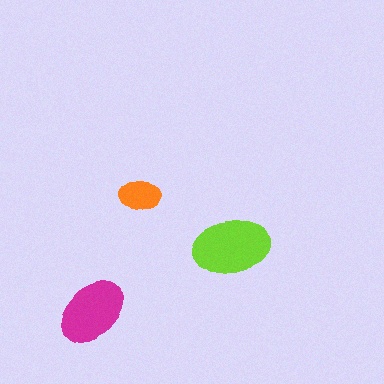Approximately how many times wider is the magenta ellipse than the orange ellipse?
About 1.5 times wider.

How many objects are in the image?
There are 3 objects in the image.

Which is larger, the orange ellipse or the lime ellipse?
The lime one.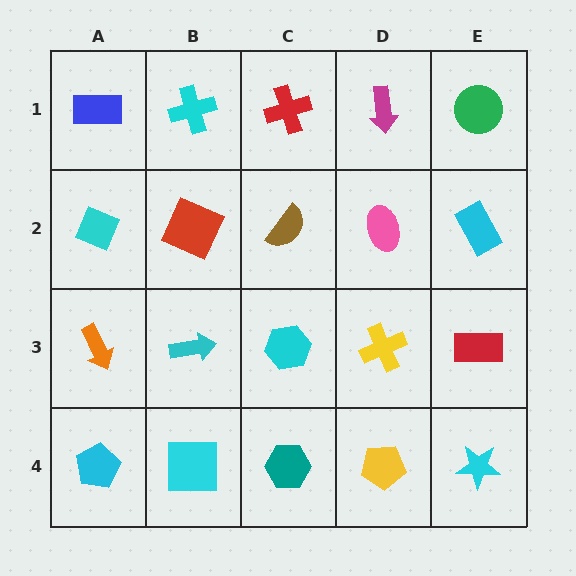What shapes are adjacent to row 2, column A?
A blue rectangle (row 1, column A), an orange arrow (row 3, column A), a red square (row 2, column B).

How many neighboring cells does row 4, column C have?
3.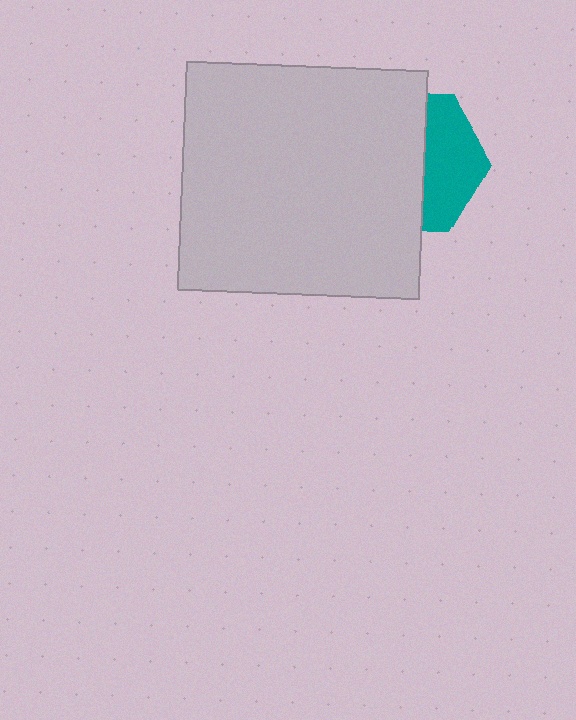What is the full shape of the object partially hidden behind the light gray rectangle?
The partially hidden object is a teal hexagon.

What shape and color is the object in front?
The object in front is a light gray rectangle.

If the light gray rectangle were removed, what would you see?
You would see the complete teal hexagon.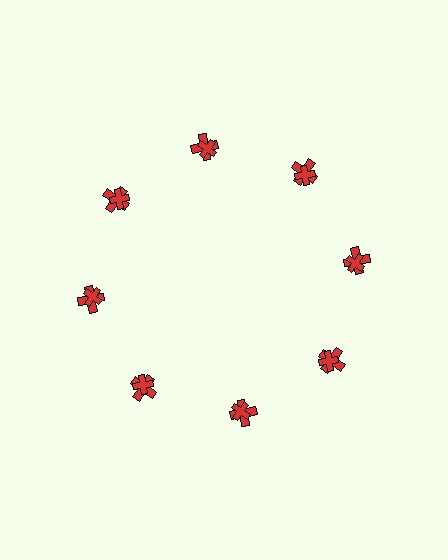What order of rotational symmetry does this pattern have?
This pattern has 8-fold rotational symmetry.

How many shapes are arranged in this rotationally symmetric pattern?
There are 16 shapes, arranged in 8 groups of 2.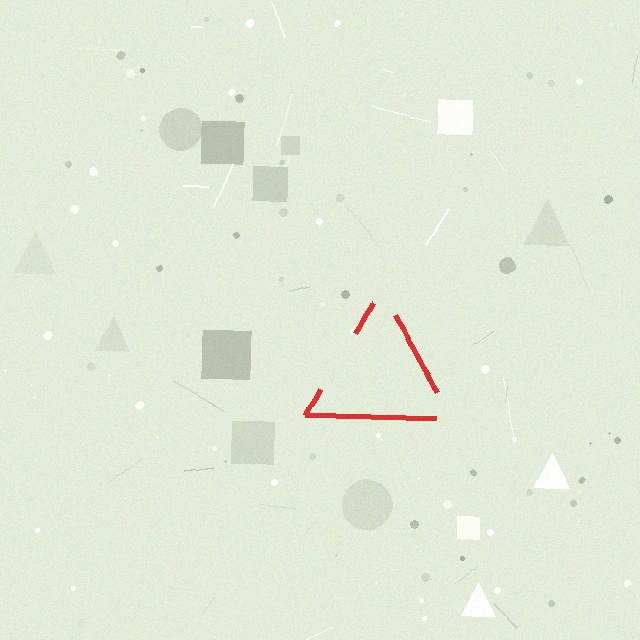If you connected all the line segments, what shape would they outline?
They would outline a triangle.